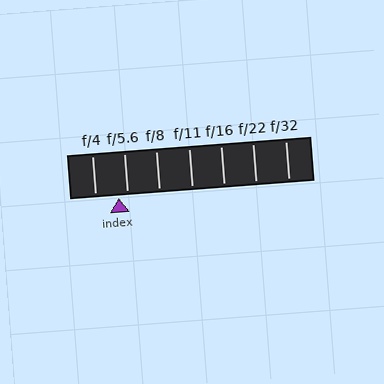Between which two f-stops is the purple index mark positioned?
The index mark is between f/4 and f/5.6.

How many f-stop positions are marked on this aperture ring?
There are 7 f-stop positions marked.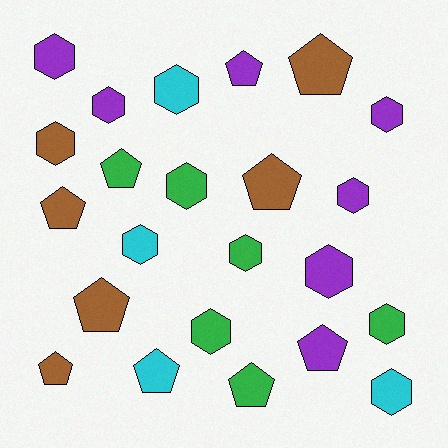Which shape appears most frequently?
Hexagon, with 13 objects.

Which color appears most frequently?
Purple, with 7 objects.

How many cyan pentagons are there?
There is 1 cyan pentagon.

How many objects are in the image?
There are 23 objects.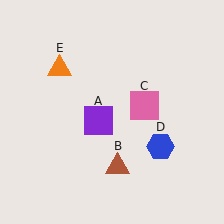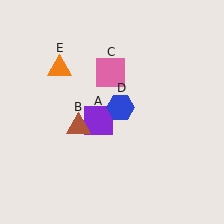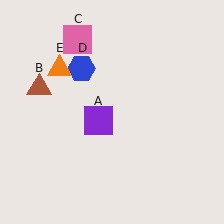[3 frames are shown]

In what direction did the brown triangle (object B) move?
The brown triangle (object B) moved up and to the left.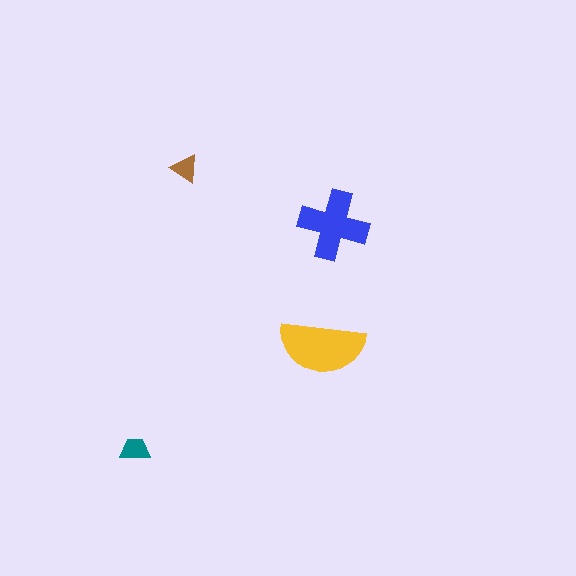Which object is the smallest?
The brown triangle.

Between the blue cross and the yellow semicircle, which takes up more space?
The yellow semicircle.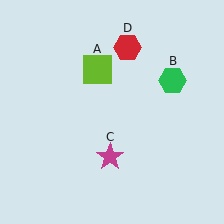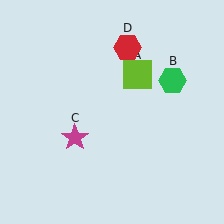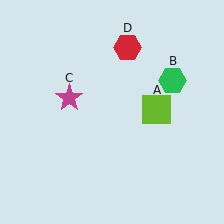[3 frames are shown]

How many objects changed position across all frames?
2 objects changed position: lime square (object A), magenta star (object C).